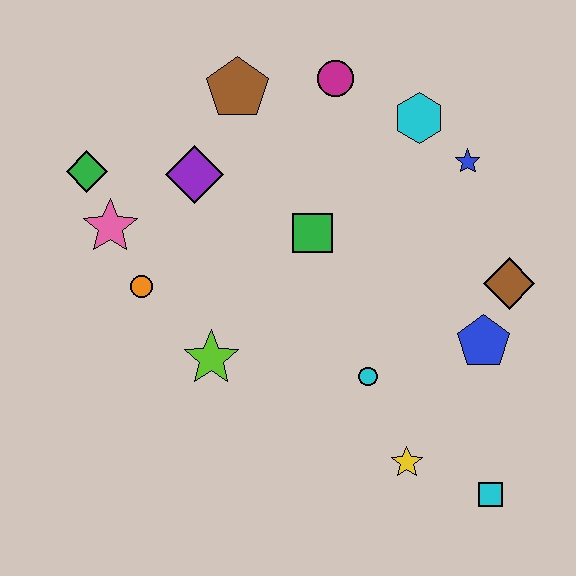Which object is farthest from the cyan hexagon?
The cyan square is farthest from the cyan hexagon.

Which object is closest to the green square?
The purple diamond is closest to the green square.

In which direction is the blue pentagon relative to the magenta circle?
The blue pentagon is below the magenta circle.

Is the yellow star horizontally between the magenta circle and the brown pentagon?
No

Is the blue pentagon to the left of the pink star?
No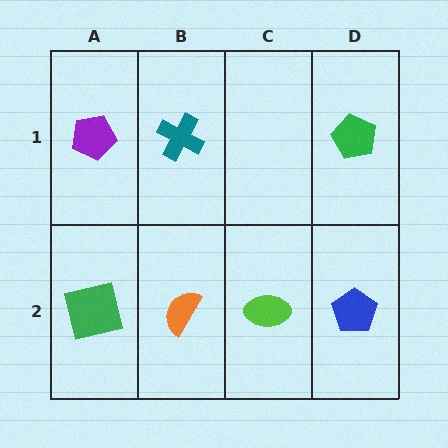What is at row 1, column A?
A purple pentagon.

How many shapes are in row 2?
4 shapes.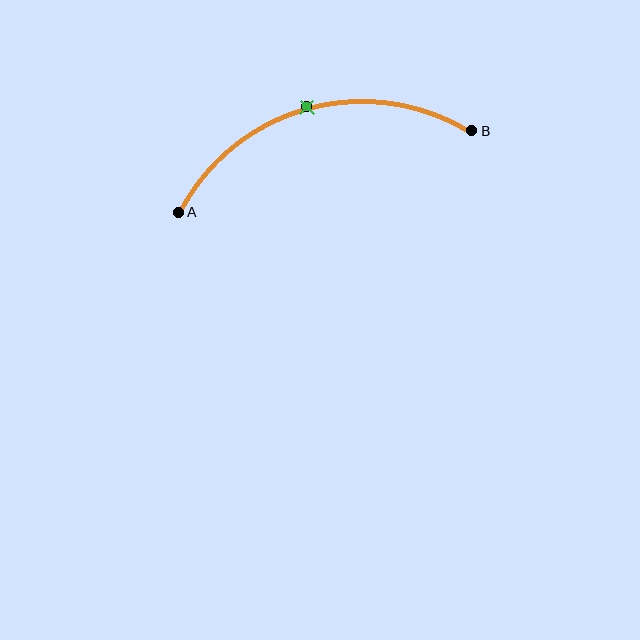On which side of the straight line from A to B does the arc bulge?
The arc bulges above the straight line connecting A and B.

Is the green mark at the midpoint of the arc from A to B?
Yes. The green mark lies on the arc at equal arc-length from both A and B — it is the arc midpoint.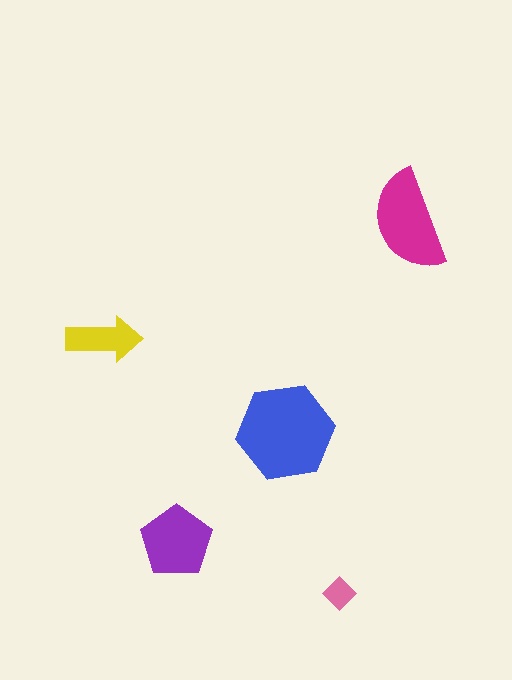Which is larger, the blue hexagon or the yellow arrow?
The blue hexagon.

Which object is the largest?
The blue hexagon.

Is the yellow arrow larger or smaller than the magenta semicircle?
Smaller.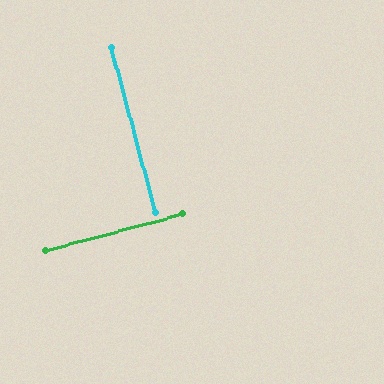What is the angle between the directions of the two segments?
Approximately 90 degrees.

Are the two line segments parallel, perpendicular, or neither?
Perpendicular — they meet at approximately 90°.